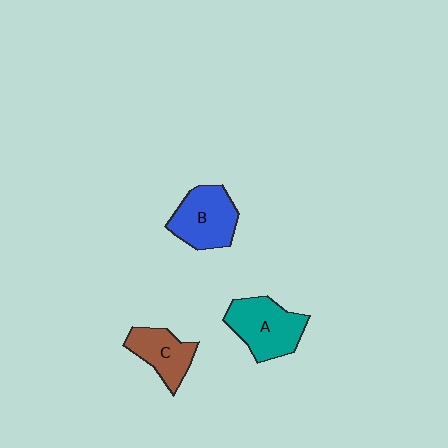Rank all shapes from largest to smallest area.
From largest to smallest: A (teal), B (blue), C (brown).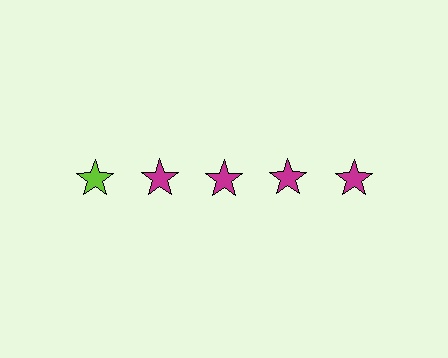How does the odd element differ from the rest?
It has a different color: lime instead of magenta.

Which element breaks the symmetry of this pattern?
The lime star in the top row, leftmost column breaks the symmetry. All other shapes are magenta stars.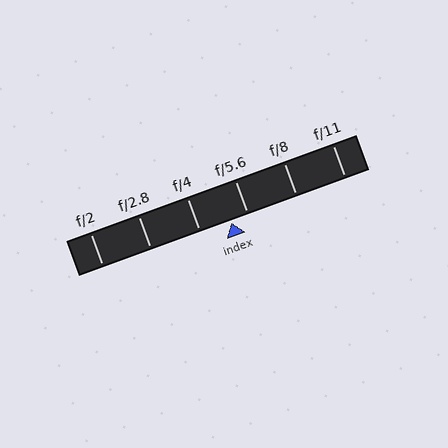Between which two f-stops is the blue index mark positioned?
The index mark is between f/4 and f/5.6.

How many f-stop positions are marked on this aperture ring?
There are 6 f-stop positions marked.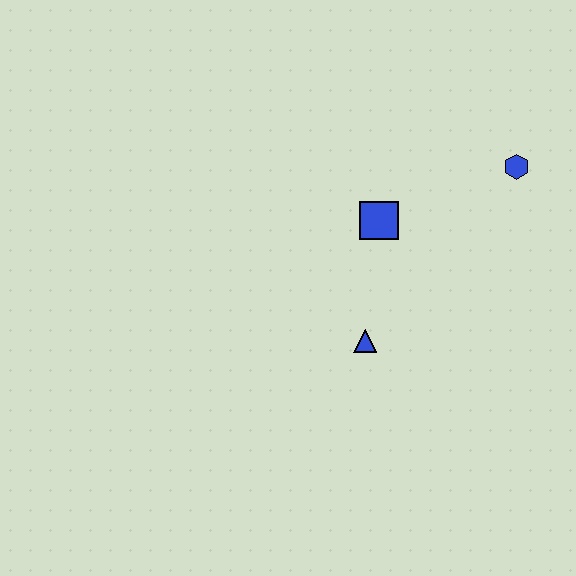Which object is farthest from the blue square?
The blue hexagon is farthest from the blue square.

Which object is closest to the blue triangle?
The blue square is closest to the blue triangle.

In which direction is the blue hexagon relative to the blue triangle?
The blue hexagon is above the blue triangle.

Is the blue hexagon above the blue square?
Yes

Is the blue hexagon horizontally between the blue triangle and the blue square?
No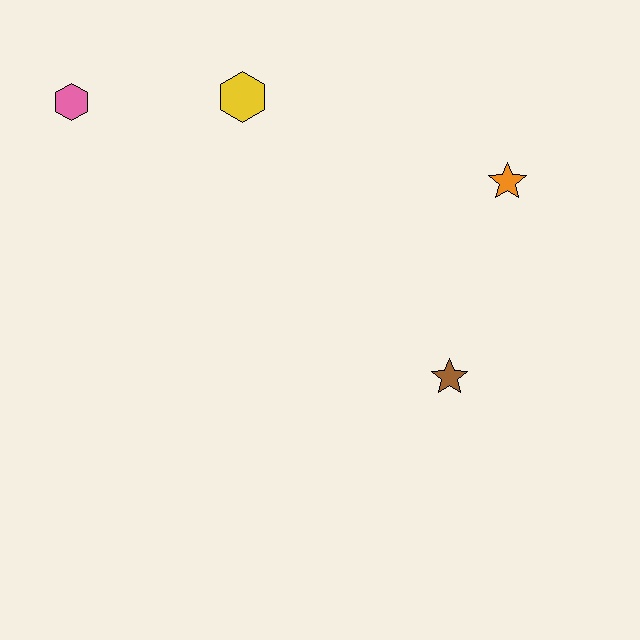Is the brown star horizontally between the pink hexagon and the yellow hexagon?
No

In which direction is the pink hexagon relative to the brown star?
The pink hexagon is to the left of the brown star.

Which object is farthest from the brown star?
The pink hexagon is farthest from the brown star.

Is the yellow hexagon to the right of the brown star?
No